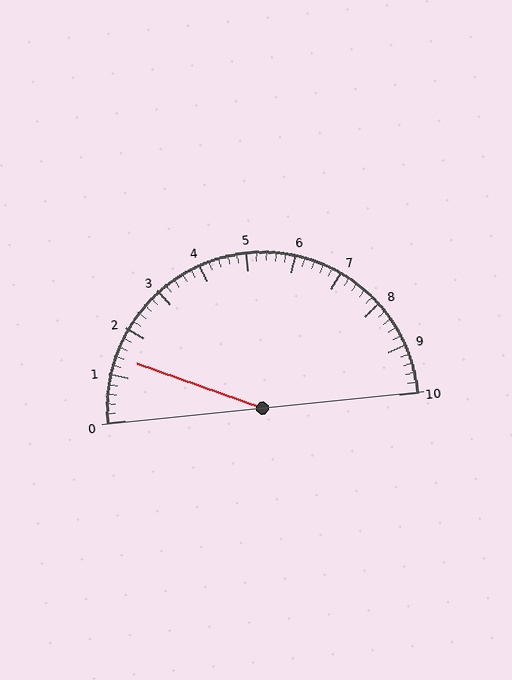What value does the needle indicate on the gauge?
The needle indicates approximately 1.4.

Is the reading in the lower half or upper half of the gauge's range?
The reading is in the lower half of the range (0 to 10).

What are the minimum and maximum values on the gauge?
The gauge ranges from 0 to 10.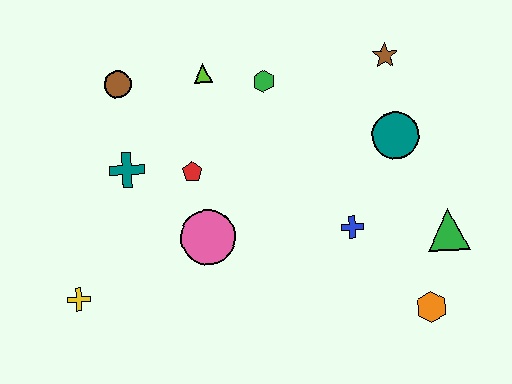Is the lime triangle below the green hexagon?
No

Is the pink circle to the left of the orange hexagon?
Yes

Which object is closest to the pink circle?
The red pentagon is closest to the pink circle.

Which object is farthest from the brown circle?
The orange hexagon is farthest from the brown circle.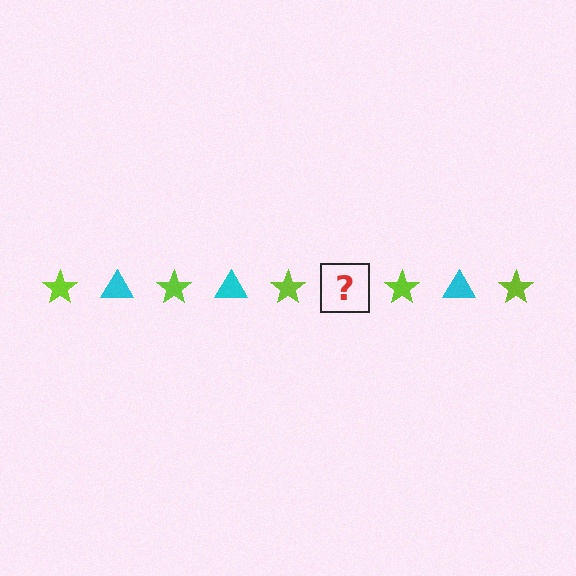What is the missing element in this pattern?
The missing element is a cyan triangle.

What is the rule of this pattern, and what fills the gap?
The rule is that the pattern alternates between lime star and cyan triangle. The gap should be filled with a cyan triangle.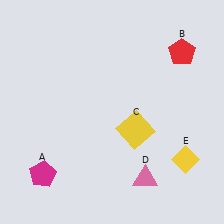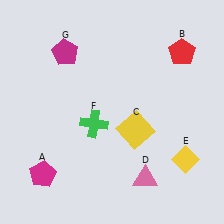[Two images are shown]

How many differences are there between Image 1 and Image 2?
There are 2 differences between the two images.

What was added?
A green cross (F), a magenta pentagon (G) were added in Image 2.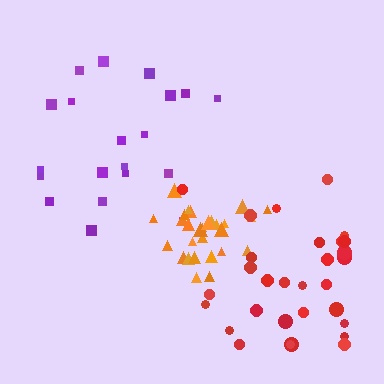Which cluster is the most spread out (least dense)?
Purple.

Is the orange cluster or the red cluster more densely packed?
Orange.